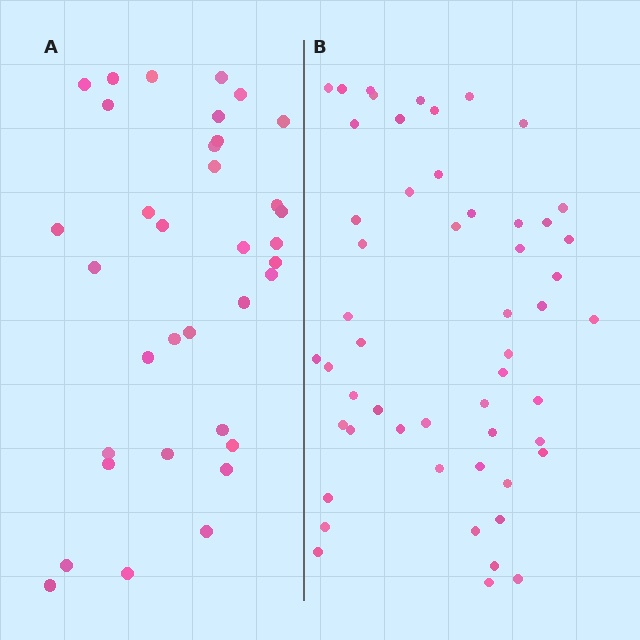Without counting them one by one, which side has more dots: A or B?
Region B (the right region) has more dots.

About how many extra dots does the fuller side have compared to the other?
Region B has approximately 20 more dots than region A.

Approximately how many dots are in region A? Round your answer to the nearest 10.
About 40 dots. (The exact count is 35, which rounds to 40.)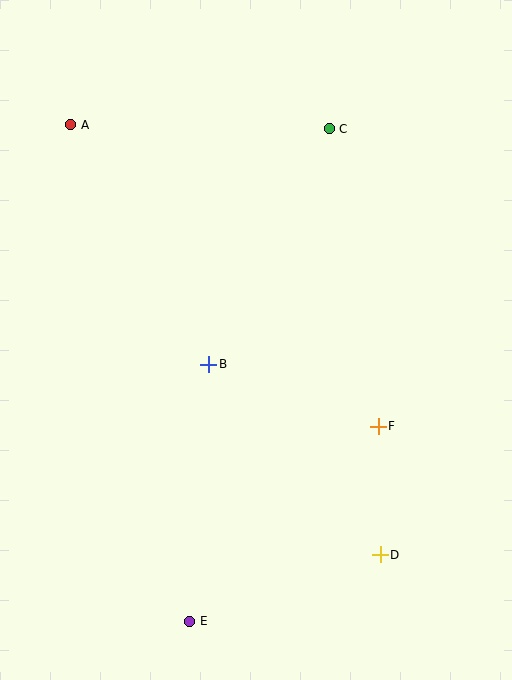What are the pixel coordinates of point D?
Point D is at (380, 555).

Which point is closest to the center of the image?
Point B at (209, 364) is closest to the center.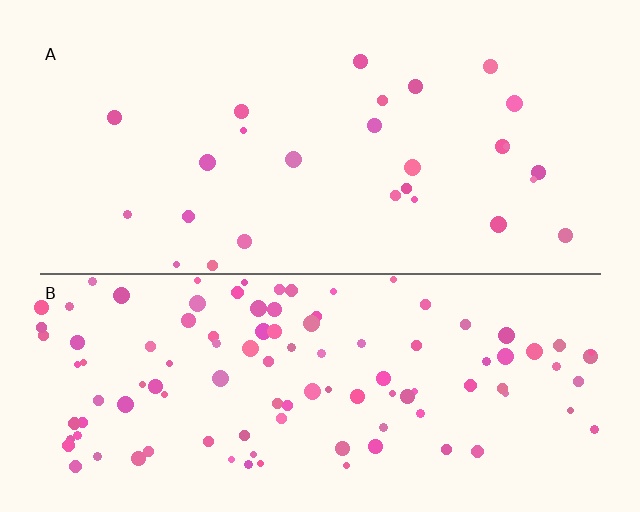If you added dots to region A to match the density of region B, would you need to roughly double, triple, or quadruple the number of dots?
Approximately quadruple.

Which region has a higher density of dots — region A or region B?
B (the bottom).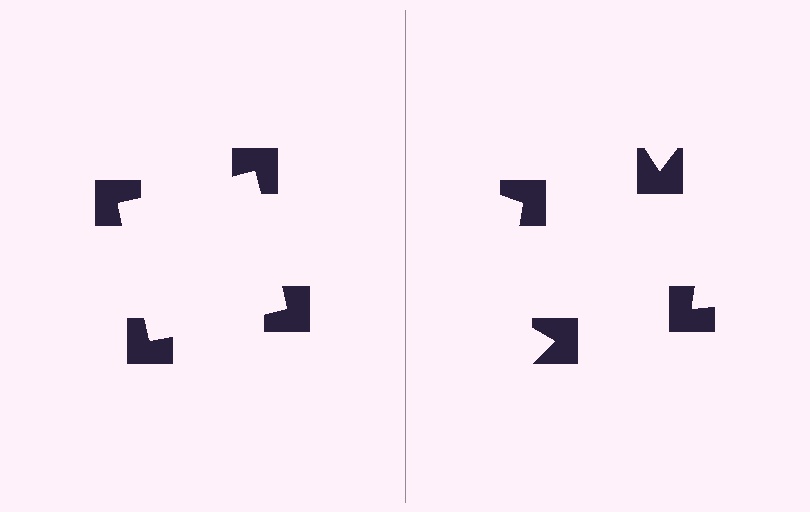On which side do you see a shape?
An illusory square appears on the left side. On the right side the wedge cuts are rotated, so no coherent shape forms.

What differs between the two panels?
The notched squares are positioned identically on both sides; only the wedge orientations differ. On the left they align to a square; on the right they are misaligned.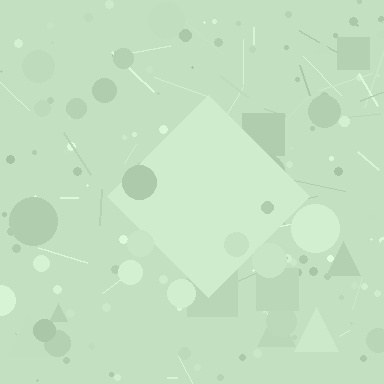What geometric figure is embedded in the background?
A diamond is embedded in the background.